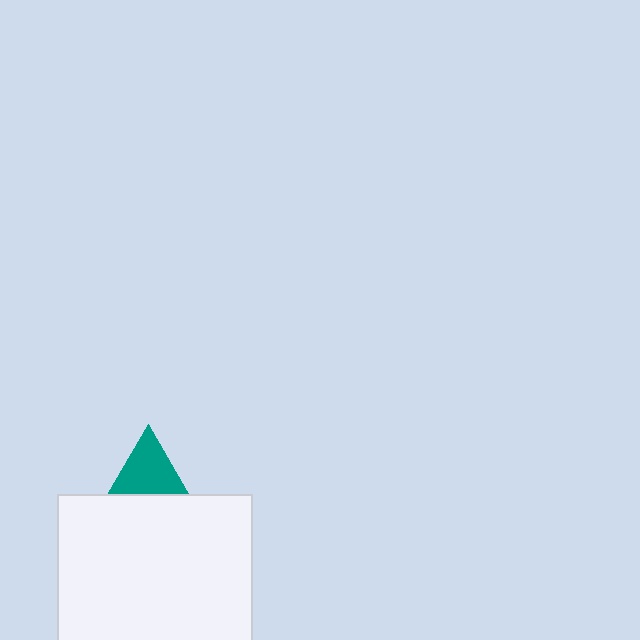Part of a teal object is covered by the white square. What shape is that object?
It is a triangle.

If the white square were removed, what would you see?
You would see the complete teal triangle.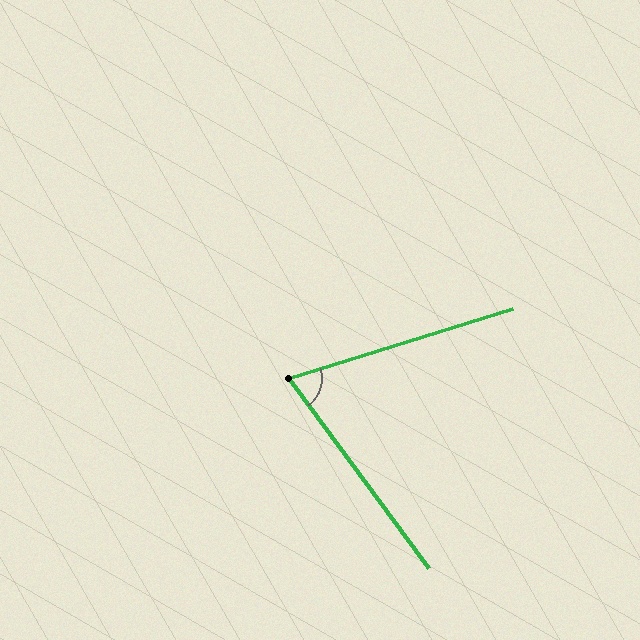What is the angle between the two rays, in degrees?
Approximately 71 degrees.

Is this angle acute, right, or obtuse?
It is acute.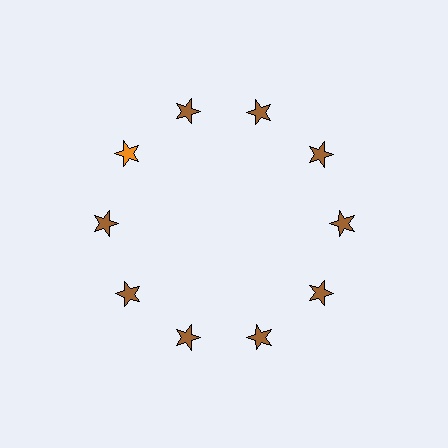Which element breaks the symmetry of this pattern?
The orange star at roughly the 10 o'clock position breaks the symmetry. All other shapes are brown stars.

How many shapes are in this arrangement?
There are 10 shapes arranged in a ring pattern.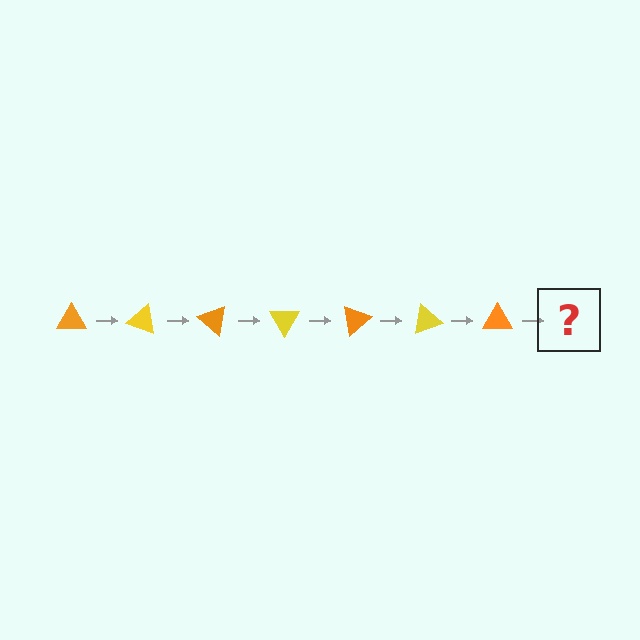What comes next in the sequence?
The next element should be a yellow triangle, rotated 140 degrees from the start.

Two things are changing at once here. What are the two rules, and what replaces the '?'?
The two rules are that it rotates 20 degrees each step and the color cycles through orange and yellow. The '?' should be a yellow triangle, rotated 140 degrees from the start.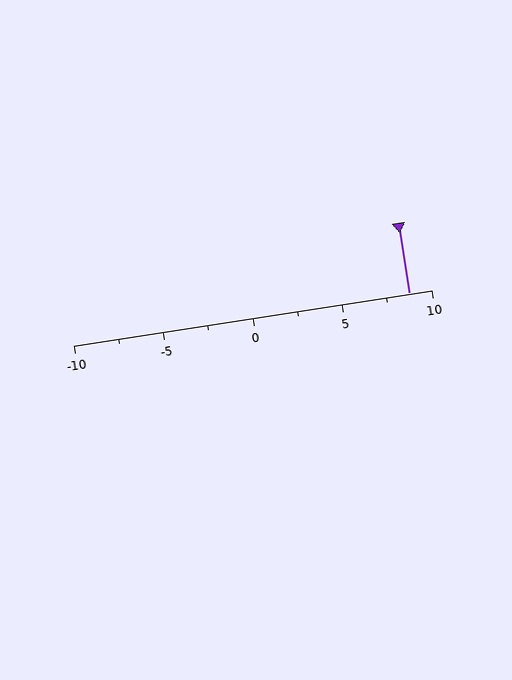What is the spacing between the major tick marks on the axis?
The major ticks are spaced 5 apart.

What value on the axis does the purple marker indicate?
The marker indicates approximately 8.8.